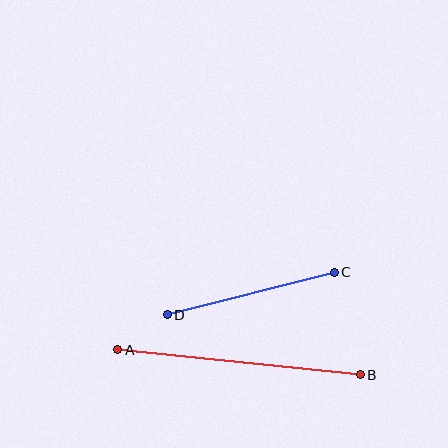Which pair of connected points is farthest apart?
Points A and B are farthest apart.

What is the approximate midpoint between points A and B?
The midpoint is at approximately (239, 362) pixels.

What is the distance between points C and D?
The distance is approximately 172 pixels.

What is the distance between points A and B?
The distance is approximately 244 pixels.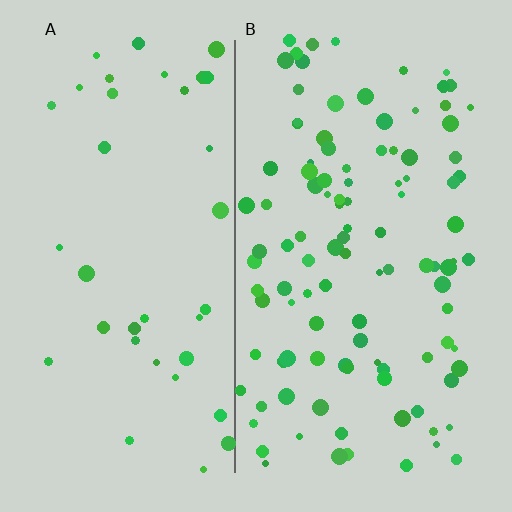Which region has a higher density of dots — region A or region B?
B (the right).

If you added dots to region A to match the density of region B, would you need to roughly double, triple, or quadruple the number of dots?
Approximately triple.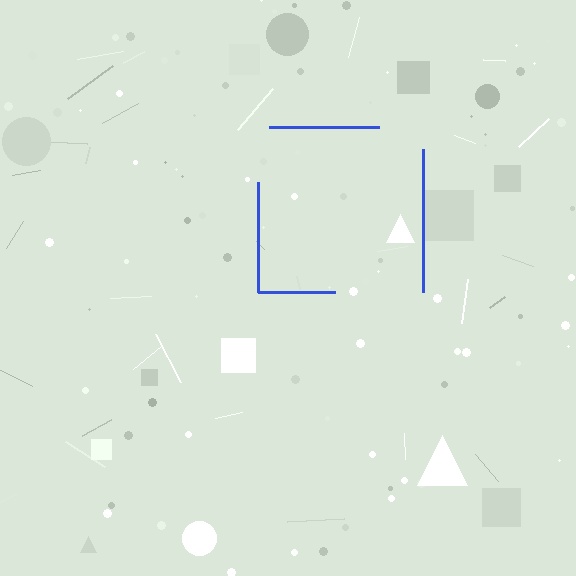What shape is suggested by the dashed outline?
The dashed outline suggests a square.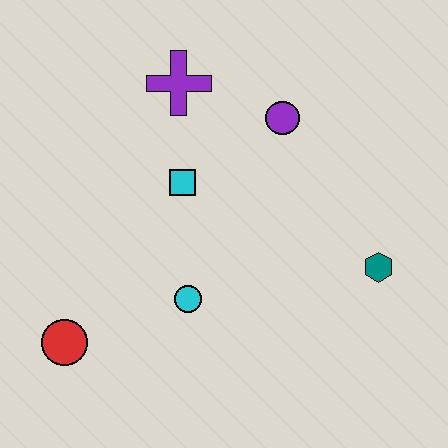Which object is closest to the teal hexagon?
The purple circle is closest to the teal hexagon.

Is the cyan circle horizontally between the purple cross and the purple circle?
Yes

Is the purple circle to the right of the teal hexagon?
No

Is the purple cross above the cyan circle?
Yes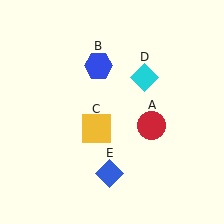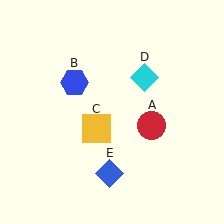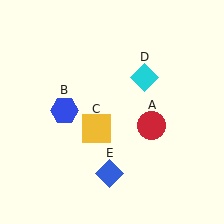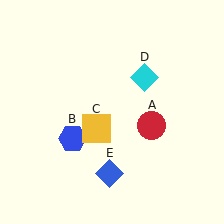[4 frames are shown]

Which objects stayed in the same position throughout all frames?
Red circle (object A) and yellow square (object C) and cyan diamond (object D) and blue diamond (object E) remained stationary.